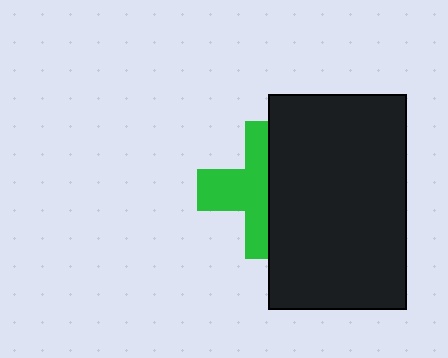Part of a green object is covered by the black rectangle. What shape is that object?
It is a cross.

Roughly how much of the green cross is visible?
About half of it is visible (roughly 51%).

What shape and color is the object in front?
The object in front is a black rectangle.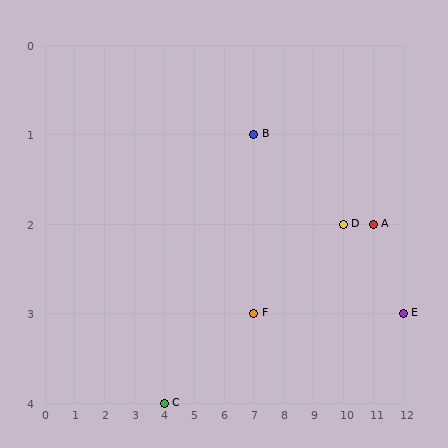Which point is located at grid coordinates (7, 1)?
Point B is at (7, 1).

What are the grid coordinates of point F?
Point F is at grid coordinates (7, 3).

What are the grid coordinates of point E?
Point E is at grid coordinates (12, 3).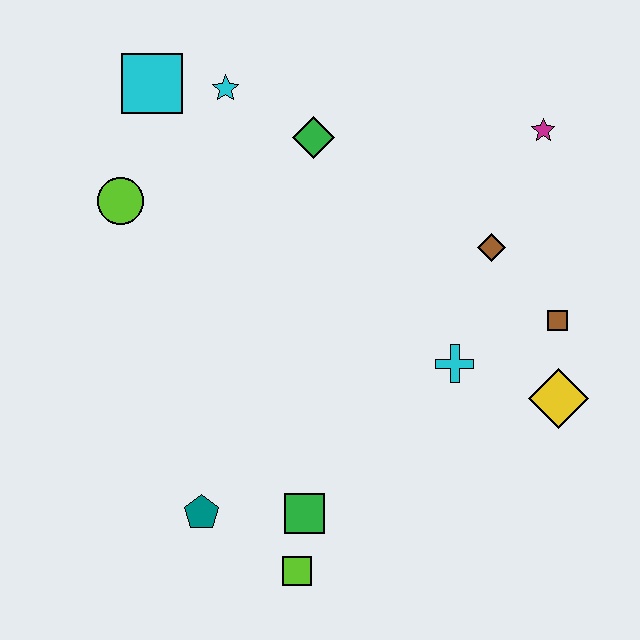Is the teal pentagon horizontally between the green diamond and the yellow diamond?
No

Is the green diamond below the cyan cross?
No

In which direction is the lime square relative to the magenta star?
The lime square is below the magenta star.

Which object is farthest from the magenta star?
The teal pentagon is farthest from the magenta star.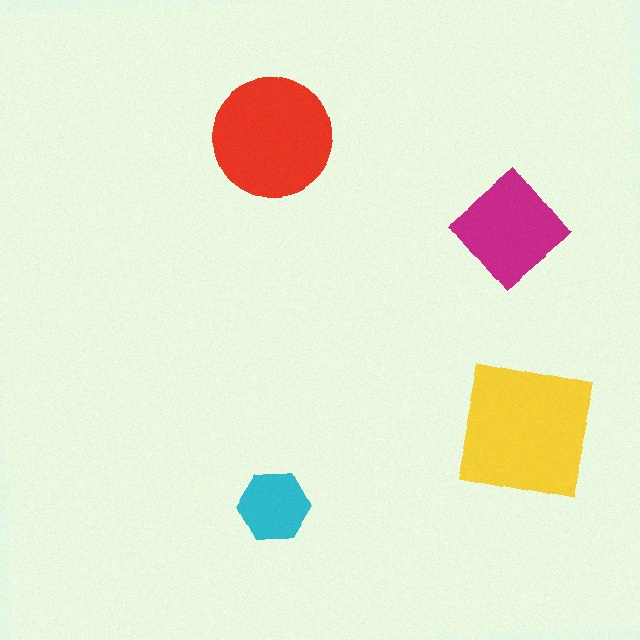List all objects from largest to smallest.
The yellow square, the red circle, the magenta diamond, the cyan hexagon.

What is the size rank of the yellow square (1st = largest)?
1st.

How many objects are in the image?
There are 4 objects in the image.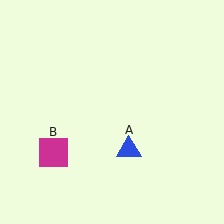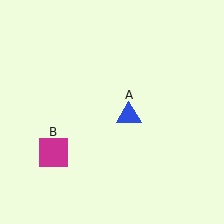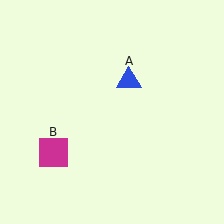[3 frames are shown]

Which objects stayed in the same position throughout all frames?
Magenta square (object B) remained stationary.